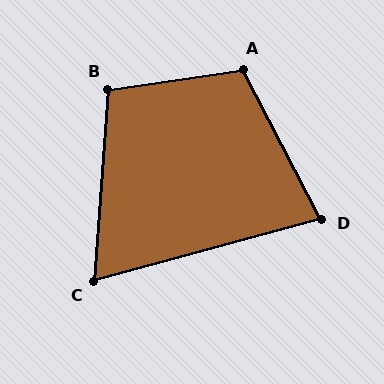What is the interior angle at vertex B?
Approximately 103 degrees (obtuse).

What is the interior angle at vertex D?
Approximately 77 degrees (acute).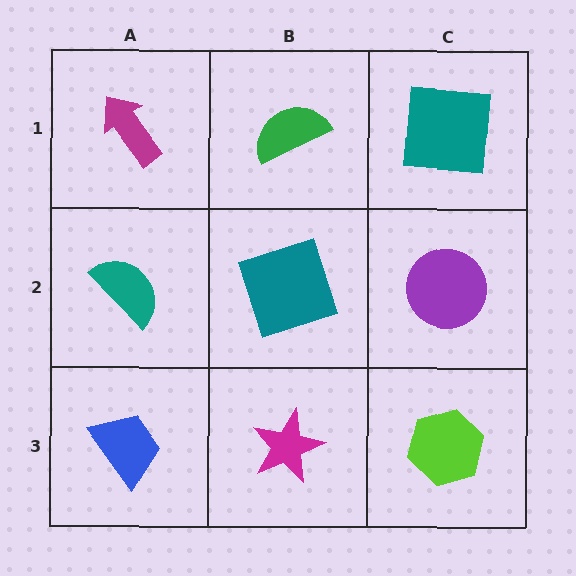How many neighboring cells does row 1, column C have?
2.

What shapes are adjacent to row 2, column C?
A teal square (row 1, column C), a lime hexagon (row 3, column C), a teal square (row 2, column B).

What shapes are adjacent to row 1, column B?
A teal square (row 2, column B), a magenta arrow (row 1, column A), a teal square (row 1, column C).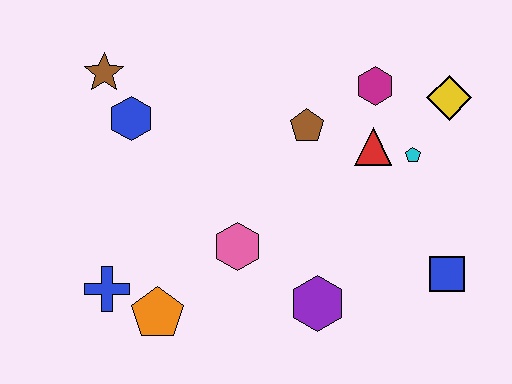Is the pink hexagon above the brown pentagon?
No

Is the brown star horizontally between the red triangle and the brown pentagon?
No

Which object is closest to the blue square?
The cyan pentagon is closest to the blue square.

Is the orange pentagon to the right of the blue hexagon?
Yes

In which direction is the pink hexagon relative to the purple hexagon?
The pink hexagon is to the left of the purple hexagon.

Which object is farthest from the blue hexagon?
The blue square is farthest from the blue hexagon.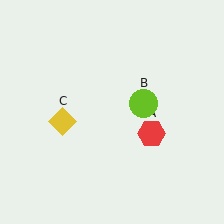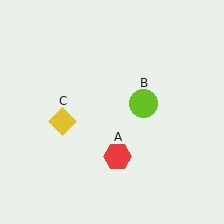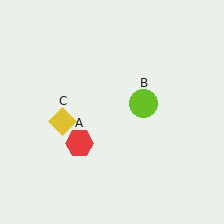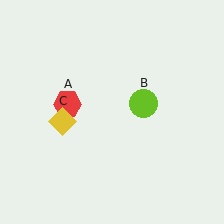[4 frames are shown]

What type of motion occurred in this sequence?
The red hexagon (object A) rotated clockwise around the center of the scene.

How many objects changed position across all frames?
1 object changed position: red hexagon (object A).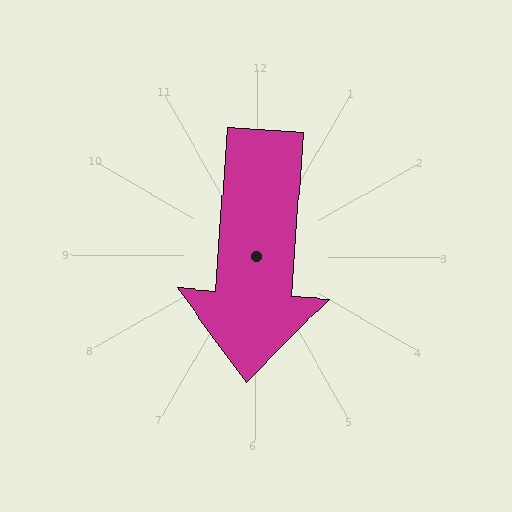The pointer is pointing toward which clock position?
Roughly 6 o'clock.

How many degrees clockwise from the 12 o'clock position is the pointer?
Approximately 184 degrees.